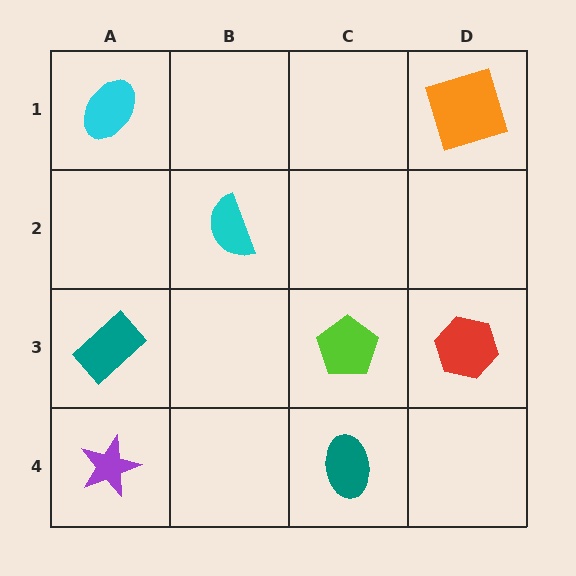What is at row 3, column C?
A lime pentagon.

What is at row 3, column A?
A teal rectangle.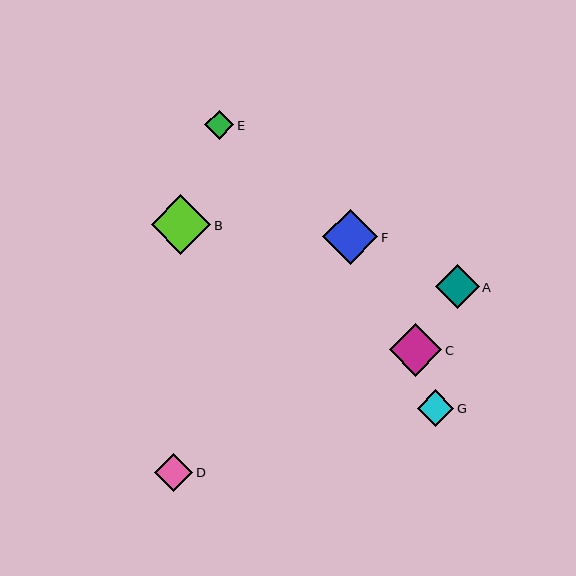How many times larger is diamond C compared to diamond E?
Diamond C is approximately 1.8 times the size of diamond E.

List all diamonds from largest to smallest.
From largest to smallest: B, F, C, A, D, G, E.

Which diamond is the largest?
Diamond B is the largest with a size of approximately 60 pixels.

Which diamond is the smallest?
Diamond E is the smallest with a size of approximately 29 pixels.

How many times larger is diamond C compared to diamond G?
Diamond C is approximately 1.5 times the size of diamond G.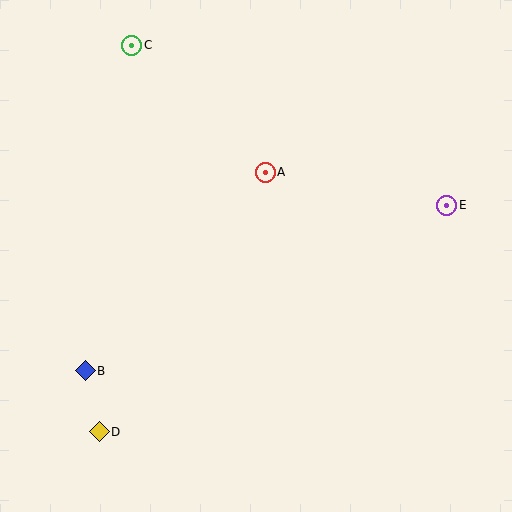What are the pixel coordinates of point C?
Point C is at (132, 45).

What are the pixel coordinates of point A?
Point A is at (265, 172).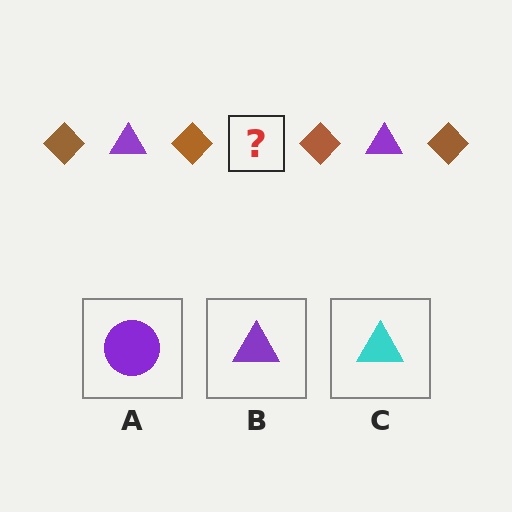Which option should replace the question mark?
Option B.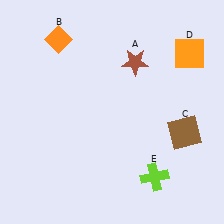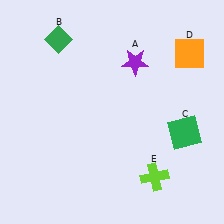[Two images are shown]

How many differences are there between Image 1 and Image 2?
There are 3 differences between the two images.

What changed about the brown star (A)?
In Image 1, A is brown. In Image 2, it changed to purple.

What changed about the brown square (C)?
In Image 1, C is brown. In Image 2, it changed to green.